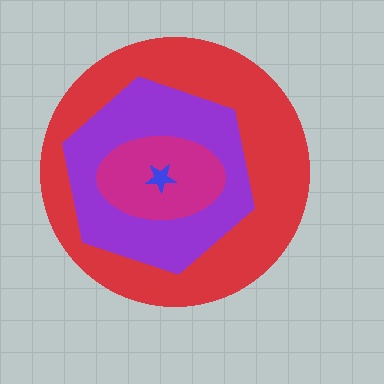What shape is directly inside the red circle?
The purple hexagon.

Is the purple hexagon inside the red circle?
Yes.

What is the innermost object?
The blue star.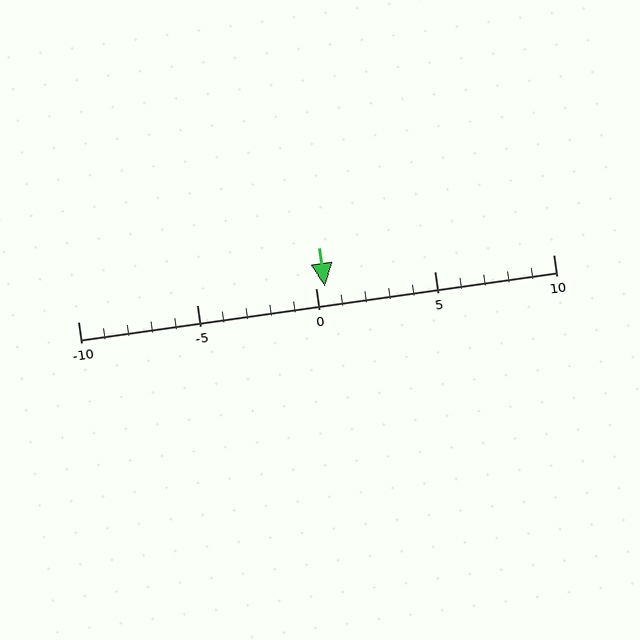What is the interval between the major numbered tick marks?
The major tick marks are spaced 5 units apart.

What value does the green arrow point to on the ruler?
The green arrow points to approximately 0.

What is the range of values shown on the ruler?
The ruler shows values from -10 to 10.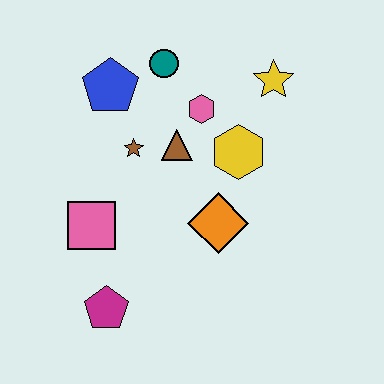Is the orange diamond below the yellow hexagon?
Yes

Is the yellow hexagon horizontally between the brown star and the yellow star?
Yes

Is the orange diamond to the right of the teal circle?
Yes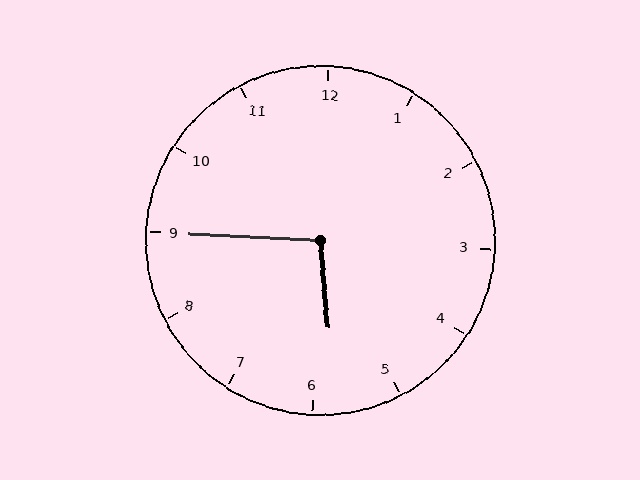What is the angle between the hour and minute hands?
Approximately 98 degrees.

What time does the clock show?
5:45.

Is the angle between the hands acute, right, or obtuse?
It is obtuse.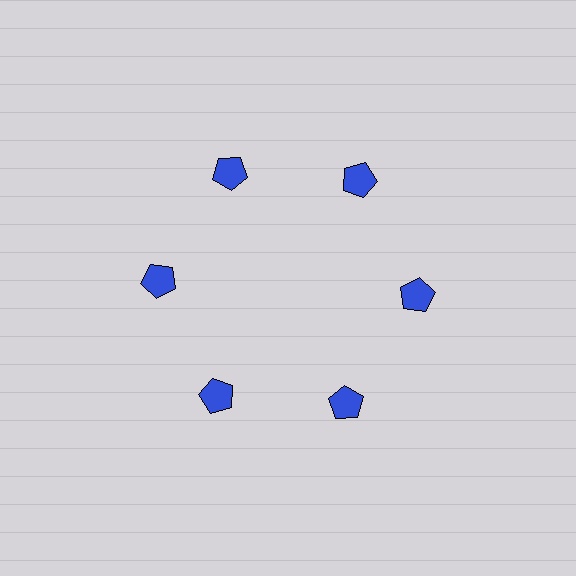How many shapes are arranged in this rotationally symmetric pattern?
There are 6 shapes, arranged in 6 groups of 1.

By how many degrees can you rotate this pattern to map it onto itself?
The pattern maps onto itself every 60 degrees of rotation.